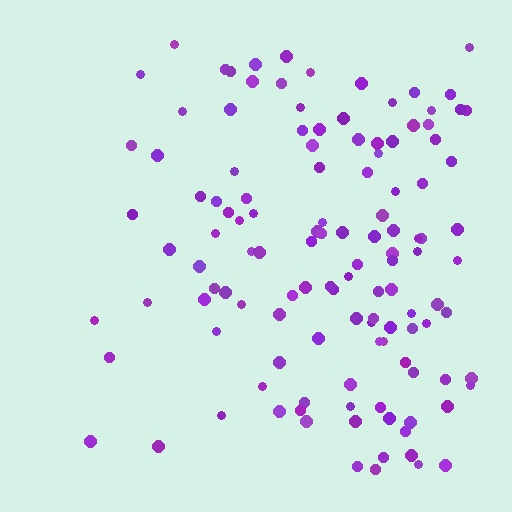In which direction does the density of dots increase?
From left to right, with the right side densest.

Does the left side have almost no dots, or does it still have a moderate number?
Still a moderate number, just noticeably fewer than the right.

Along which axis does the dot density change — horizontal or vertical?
Horizontal.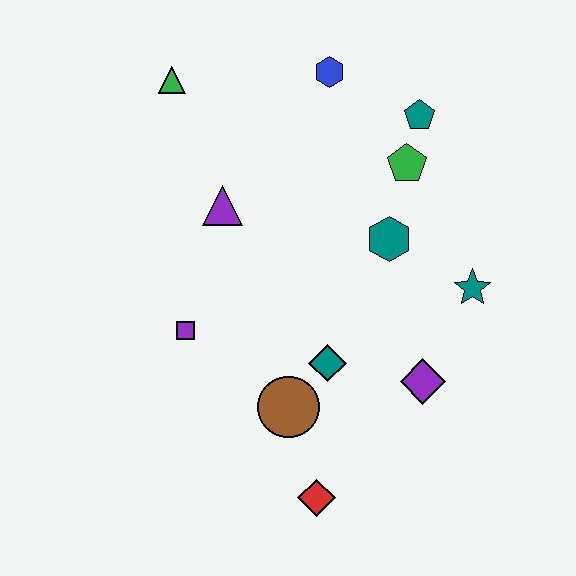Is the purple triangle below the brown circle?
No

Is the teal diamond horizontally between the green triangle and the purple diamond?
Yes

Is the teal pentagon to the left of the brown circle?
No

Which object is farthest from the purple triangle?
The red diamond is farthest from the purple triangle.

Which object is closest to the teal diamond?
The brown circle is closest to the teal diamond.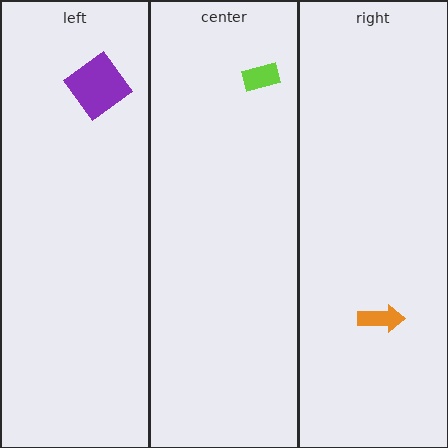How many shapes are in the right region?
1.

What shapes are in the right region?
The orange arrow.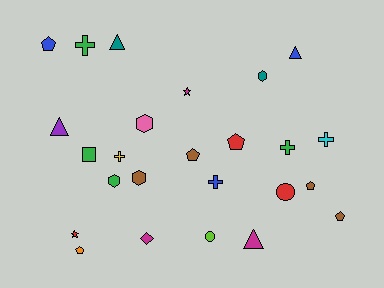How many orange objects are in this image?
There is 1 orange object.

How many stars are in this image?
There are 2 stars.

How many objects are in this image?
There are 25 objects.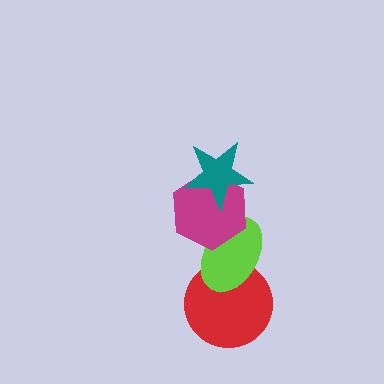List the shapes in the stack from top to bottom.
From top to bottom: the teal star, the magenta hexagon, the lime ellipse, the red circle.